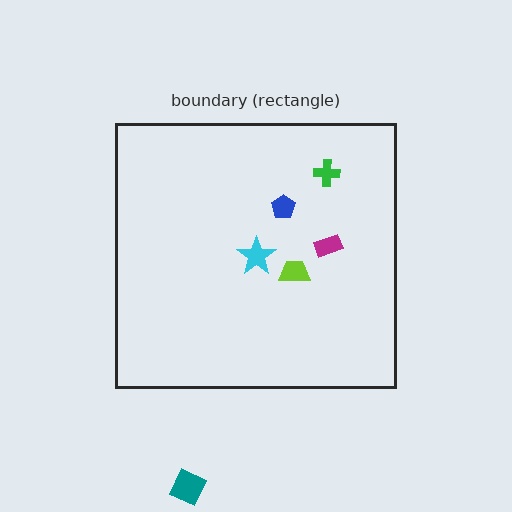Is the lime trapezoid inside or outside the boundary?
Inside.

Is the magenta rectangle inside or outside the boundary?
Inside.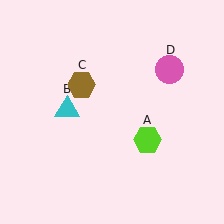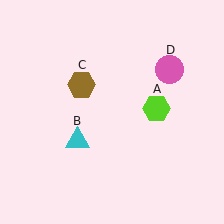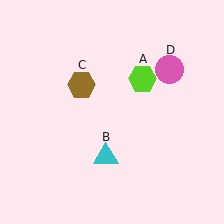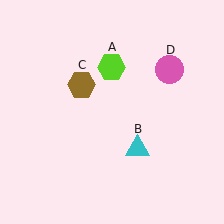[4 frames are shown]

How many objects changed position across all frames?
2 objects changed position: lime hexagon (object A), cyan triangle (object B).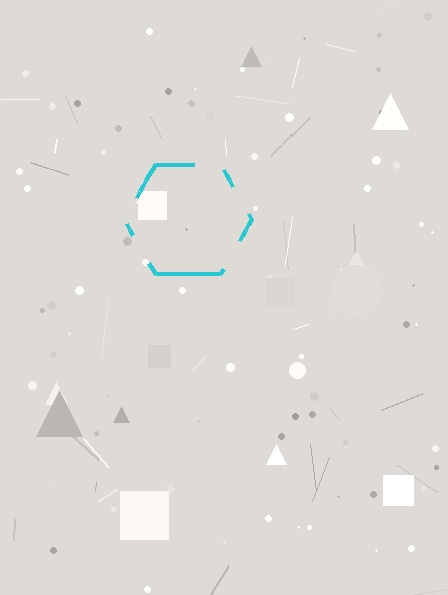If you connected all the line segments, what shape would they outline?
They would outline a hexagon.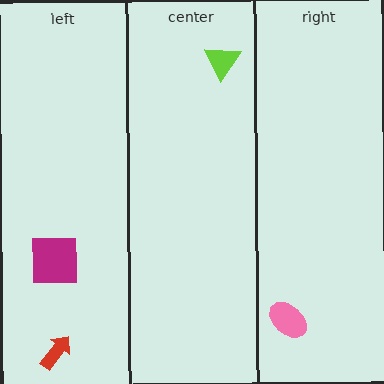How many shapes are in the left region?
2.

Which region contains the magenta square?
The left region.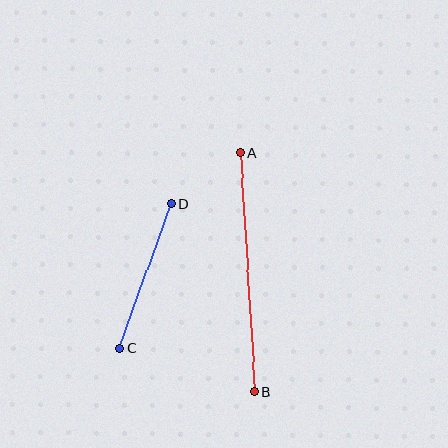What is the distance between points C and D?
The distance is approximately 153 pixels.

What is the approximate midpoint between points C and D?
The midpoint is at approximately (145, 276) pixels.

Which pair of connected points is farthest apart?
Points A and B are farthest apart.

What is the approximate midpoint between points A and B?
The midpoint is at approximately (247, 273) pixels.